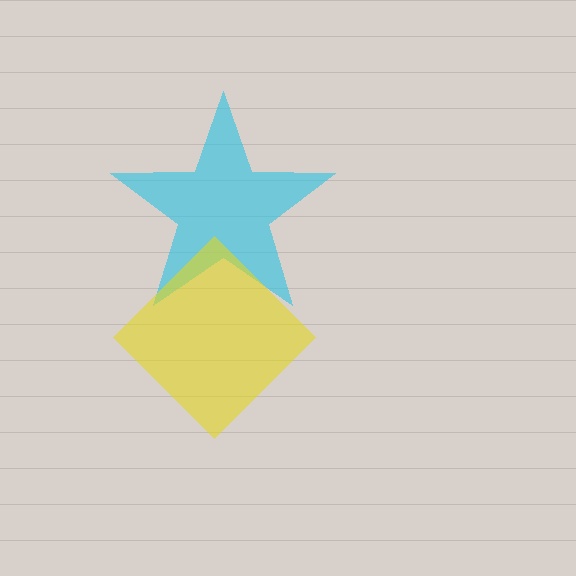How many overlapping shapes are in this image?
There are 2 overlapping shapes in the image.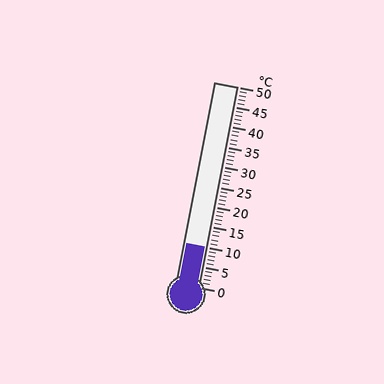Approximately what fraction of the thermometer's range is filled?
The thermometer is filled to approximately 20% of its range.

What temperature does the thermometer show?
The thermometer shows approximately 10°C.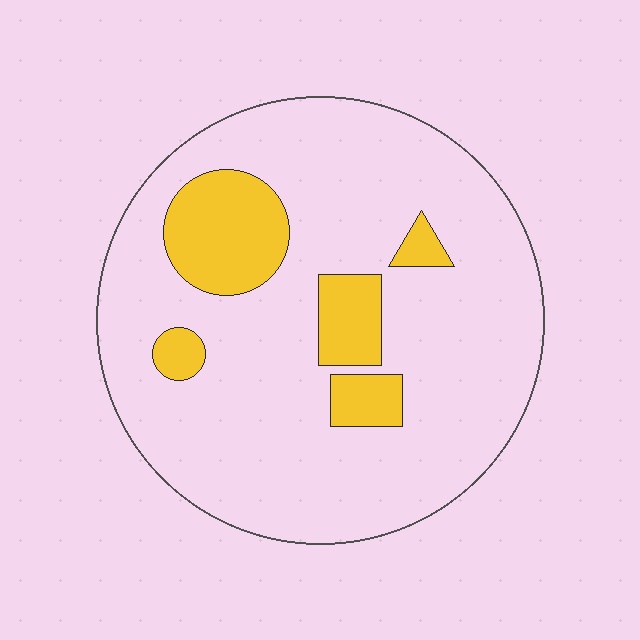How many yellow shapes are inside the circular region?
5.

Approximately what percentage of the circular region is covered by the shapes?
Approximately 15%.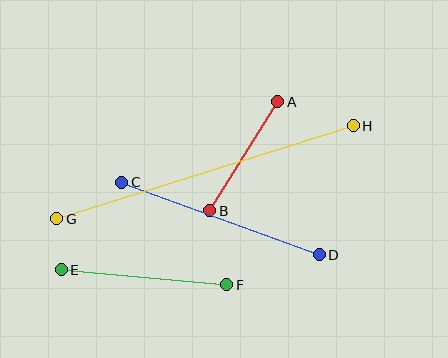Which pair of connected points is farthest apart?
Points G and H are farthest apart.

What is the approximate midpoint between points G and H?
The midpoint is at approximately (205, 172) pixels.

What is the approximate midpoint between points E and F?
The midpoint is at approximately (144, 277) pixels.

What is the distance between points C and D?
The distance is approximately 211 pixels.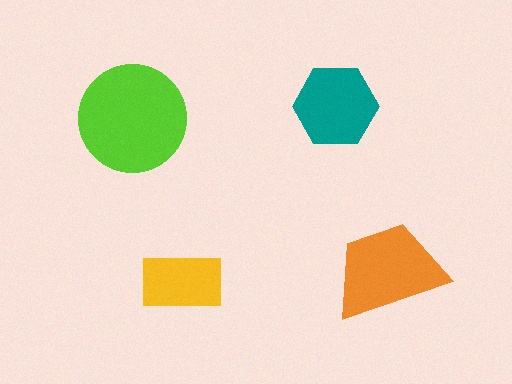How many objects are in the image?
There are 4 objects in the image.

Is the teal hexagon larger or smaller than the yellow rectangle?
Larger.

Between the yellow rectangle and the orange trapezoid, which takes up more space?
The orange trapezoid.